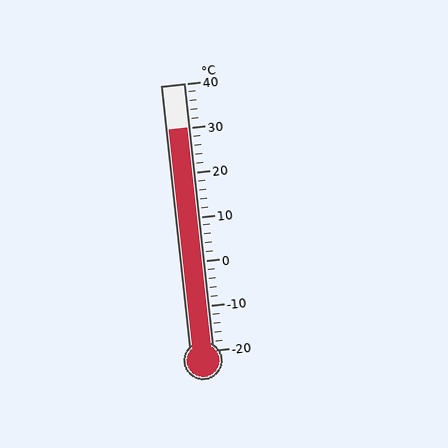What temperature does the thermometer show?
The thermometer shows approximately 30°C.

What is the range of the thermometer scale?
The thermometer scale ranges from -20°C to 40°C.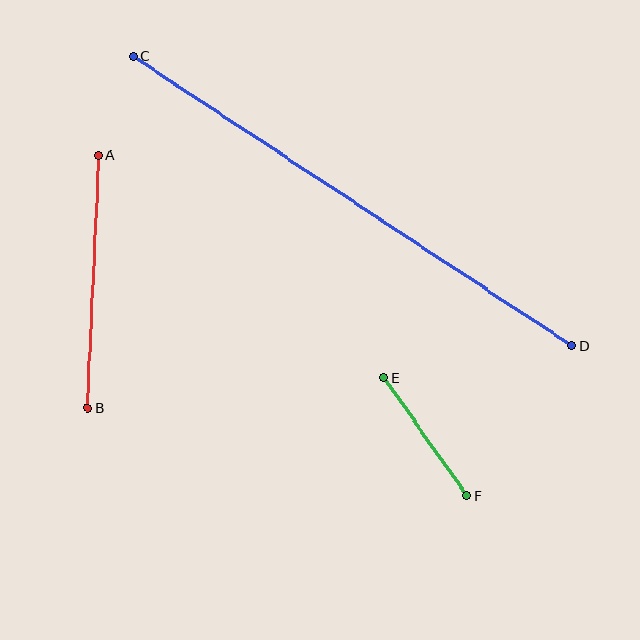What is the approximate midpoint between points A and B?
The midpoint is at approximately (93, 281) pixels.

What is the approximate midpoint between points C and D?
The midpoint is at approximately (352, 201) pixels.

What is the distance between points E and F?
The distance is approximately 144 pixels.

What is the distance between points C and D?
The distance is approximately 525 pixels.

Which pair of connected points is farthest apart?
Points C and D are farthest apart.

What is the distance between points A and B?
The distance is approximately 253 pixels.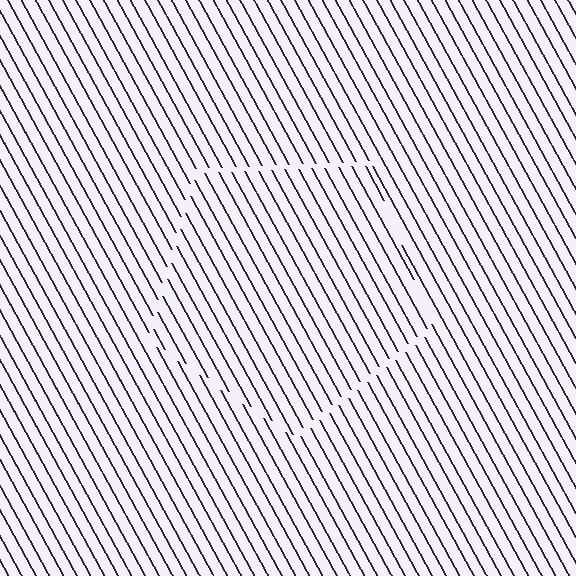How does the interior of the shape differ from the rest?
The interior of the shape contains the same grating, shifted by half a period — the contour is defined by the phase discontinuity where line-ends from the inner and outer gratings abut.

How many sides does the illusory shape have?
5 sides — the line-ends trace a pentagon.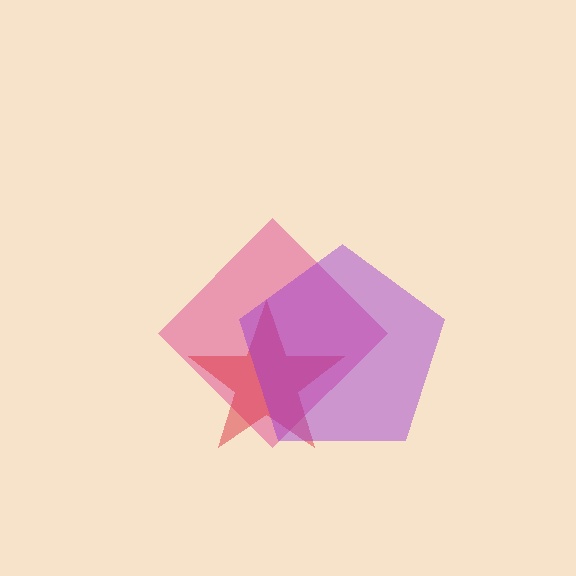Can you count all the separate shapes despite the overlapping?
Yes, there are 3 separate shapes.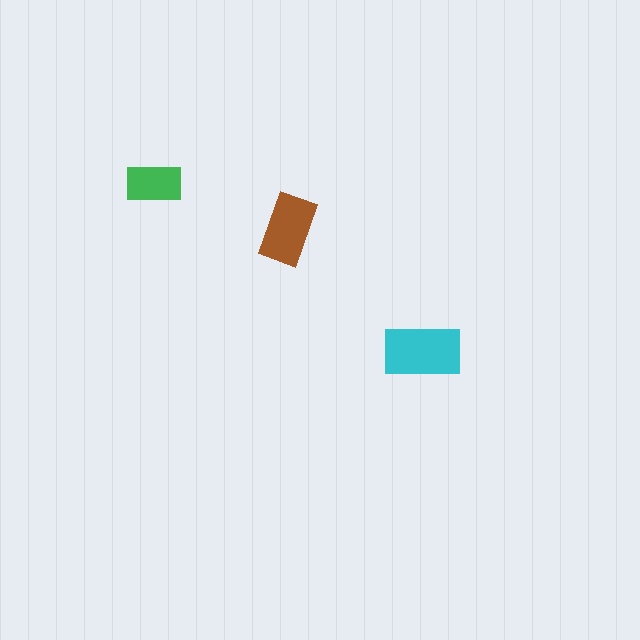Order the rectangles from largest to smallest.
the cyan one, the brown one, the green one.